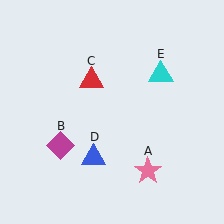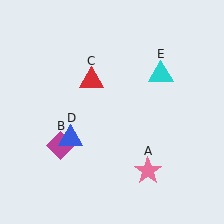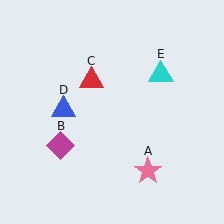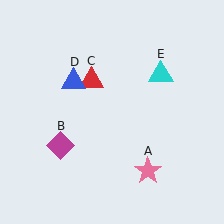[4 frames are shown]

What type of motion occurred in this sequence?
The blue triangle (object D) rotated clockwise around the center of the scene.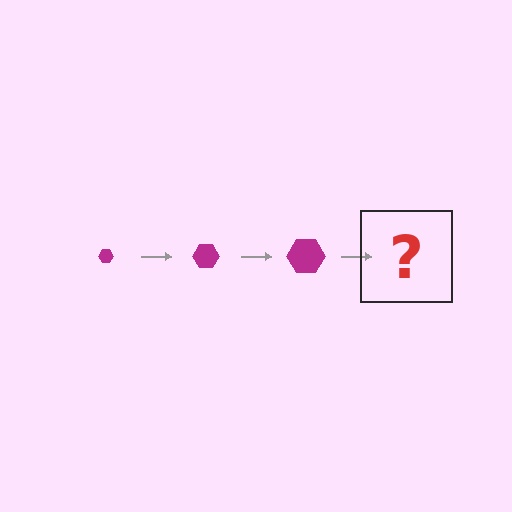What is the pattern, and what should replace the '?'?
The pattern is that the hexagon gets progressively larger each step. The '?' should be a magenta hexagon, larger than the previous one.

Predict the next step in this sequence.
The next step is a magenta hexagon, larger than the previous one.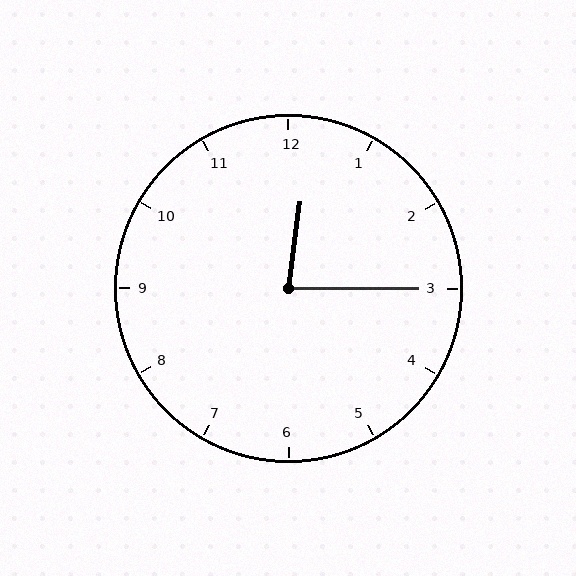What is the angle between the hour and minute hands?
Approximately 82 degrees.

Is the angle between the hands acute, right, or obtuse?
It is acute.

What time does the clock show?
12:15.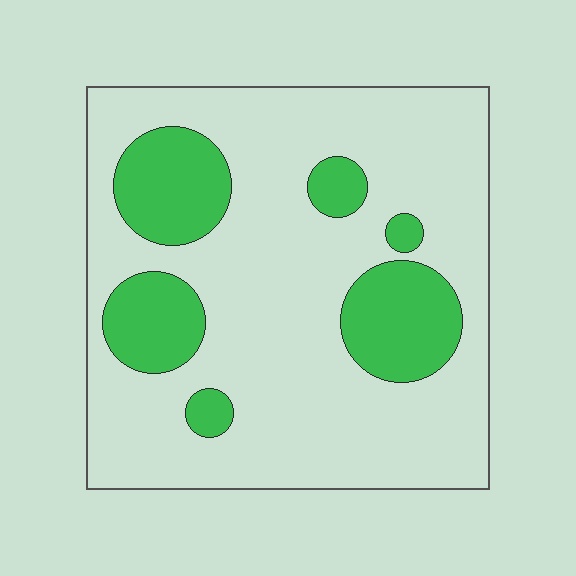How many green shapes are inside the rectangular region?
6.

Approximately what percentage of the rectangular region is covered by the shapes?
Approximately 25%.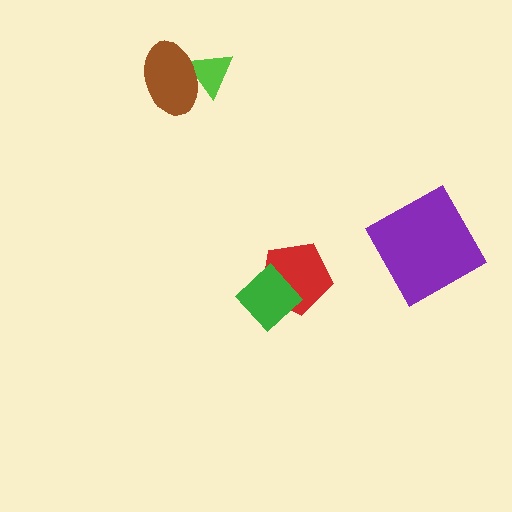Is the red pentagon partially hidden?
Yes, it is partially covered by another shape.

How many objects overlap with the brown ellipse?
1 object overlaps with the brown ellipse.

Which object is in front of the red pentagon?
The green diamond is in front of the red pentagon.